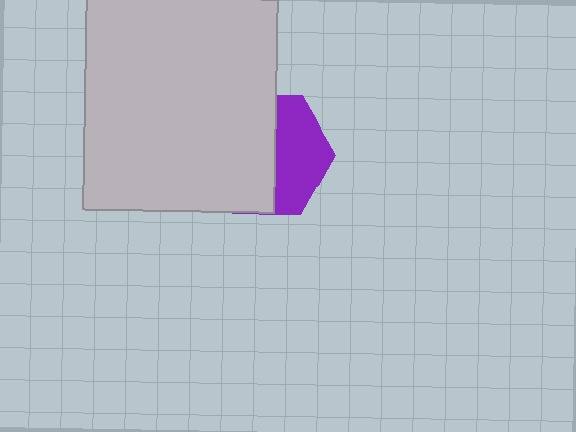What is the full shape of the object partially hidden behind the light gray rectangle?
The partially hidden object is a purple hexagon.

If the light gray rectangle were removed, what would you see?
You would see the complete purple hexagon.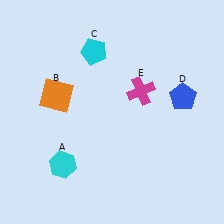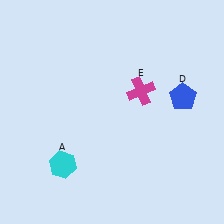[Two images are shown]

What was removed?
The cyan pentagon (C), the orange square (B) were removed in Image 2.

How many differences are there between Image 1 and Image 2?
There are 2 differences between the two images.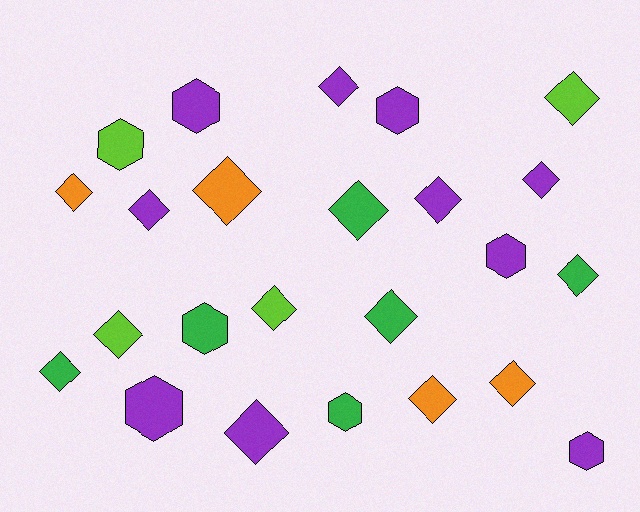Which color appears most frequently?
Purple, with 10 objects.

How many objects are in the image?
There are 24 objects.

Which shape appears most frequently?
Diamond, with 16 objects.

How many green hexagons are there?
There are 2 green hexagons.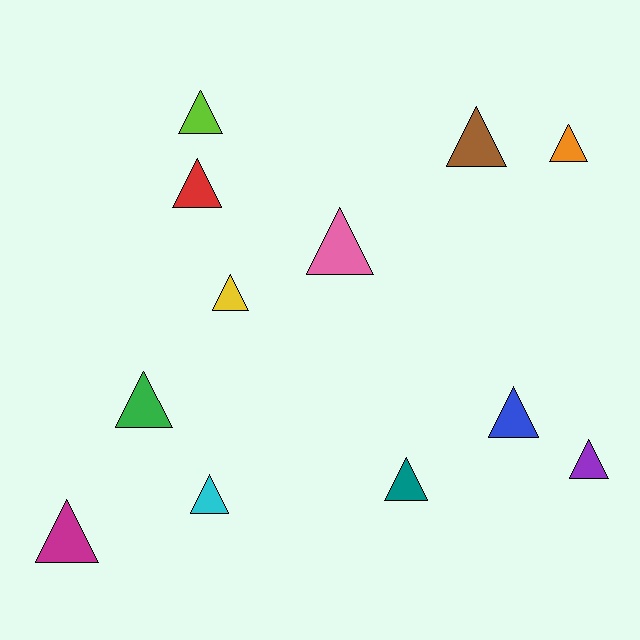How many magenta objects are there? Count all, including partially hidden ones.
There is 1 magenta object.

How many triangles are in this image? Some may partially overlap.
There are 12 triangles.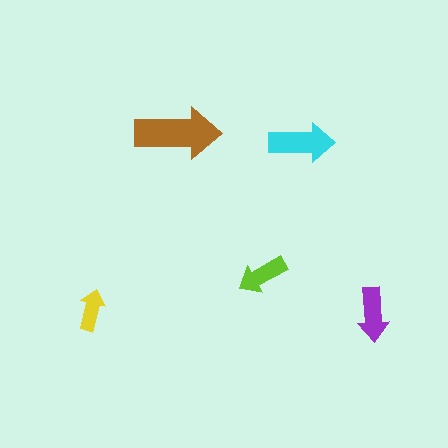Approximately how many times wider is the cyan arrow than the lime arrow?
About 1.5 times wider.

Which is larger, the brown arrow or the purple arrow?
The brown one.